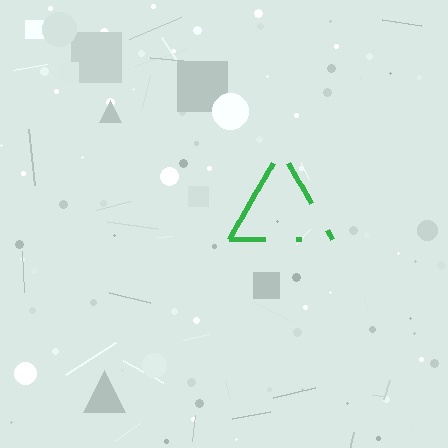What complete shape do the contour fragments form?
The contour fragments form a triangle.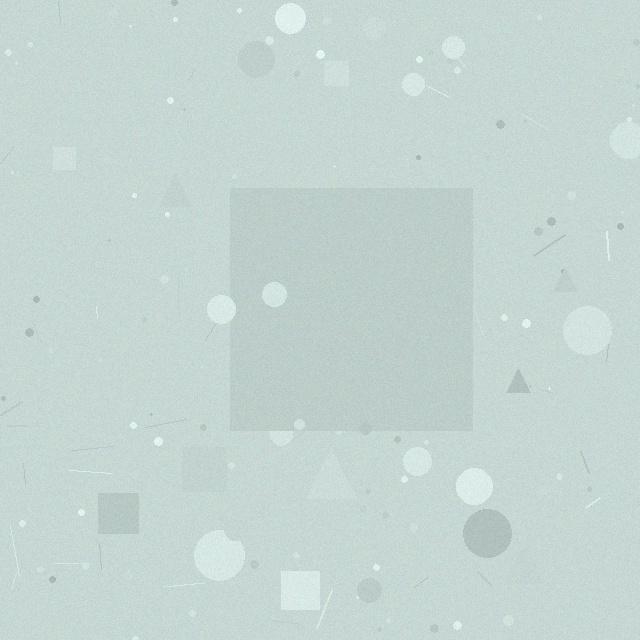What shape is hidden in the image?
A square is hidden in the image.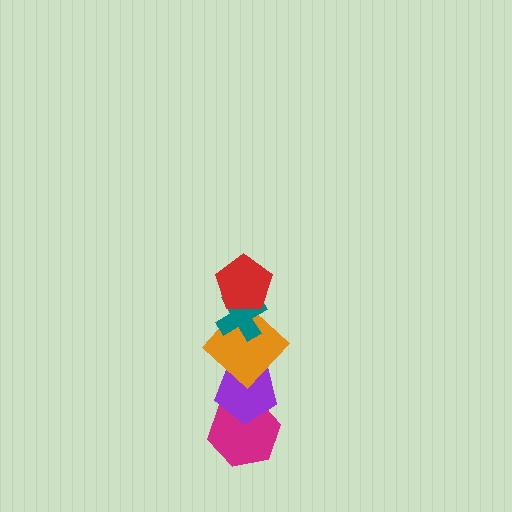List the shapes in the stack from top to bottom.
From top to bottom: the red pentagon, the teal cross, the orange diamond, the purple pentagon, the magenta hexagon.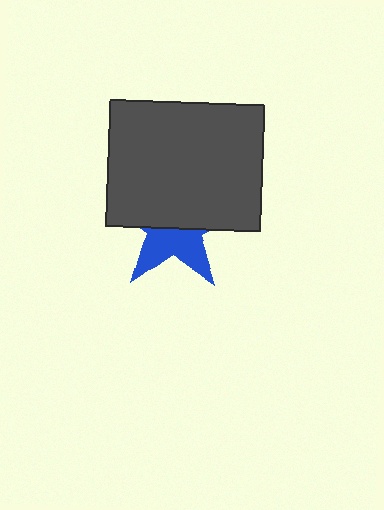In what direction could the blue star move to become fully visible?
The blue star could move down. That would shift it out from behind the dark gray rectangle entirely.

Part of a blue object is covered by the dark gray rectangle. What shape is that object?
It is a star.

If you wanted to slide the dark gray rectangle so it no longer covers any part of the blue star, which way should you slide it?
Slide it up — that is the most direct way to separate the two shapes.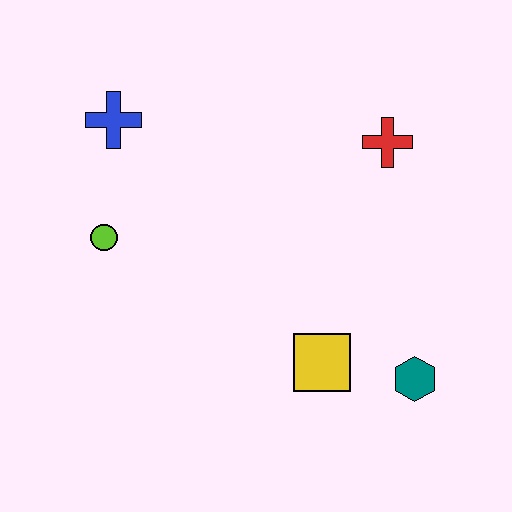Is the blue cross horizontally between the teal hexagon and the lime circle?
Yes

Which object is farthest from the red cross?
The lime circle is farthest from the red cross.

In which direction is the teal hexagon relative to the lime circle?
The teal hexagon is to the right of the lime circle.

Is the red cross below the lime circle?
No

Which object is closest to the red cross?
The yellow square is closest to the red cross.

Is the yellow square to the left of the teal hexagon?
Yes